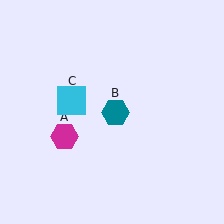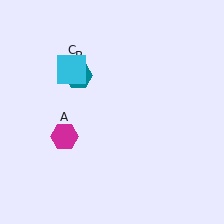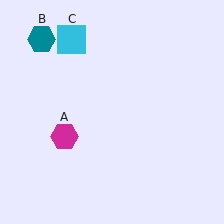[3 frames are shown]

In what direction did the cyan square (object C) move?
The cyan square (object C) moved up.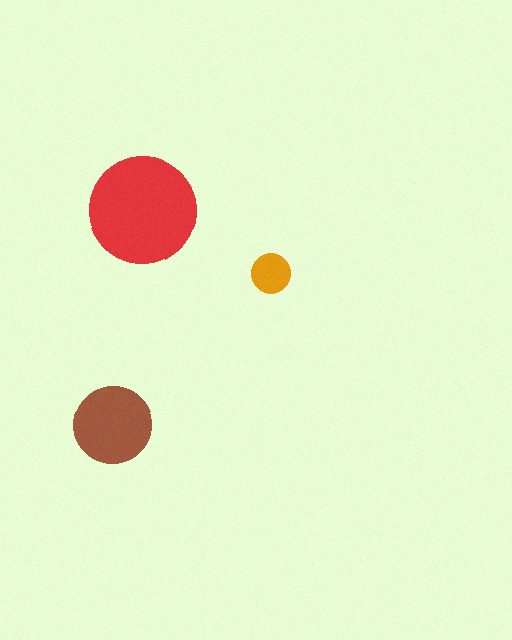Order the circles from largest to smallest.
the red one, the brown one, the orange one.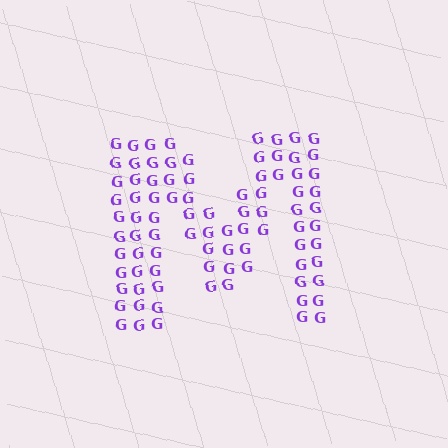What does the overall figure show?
The overall figure shows the letter M.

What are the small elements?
The small elements are letter G's.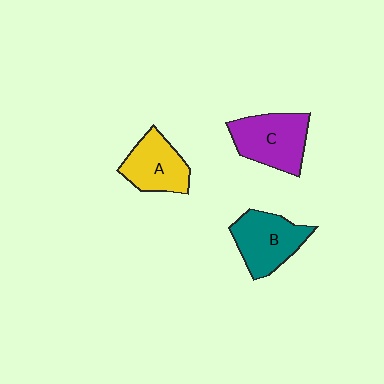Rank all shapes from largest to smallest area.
From largest to smallest: C (purple), B (teal), A (yellow).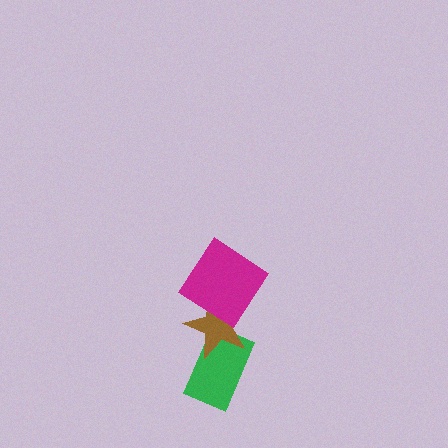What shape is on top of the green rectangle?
The brown star is on top of the green rectangle.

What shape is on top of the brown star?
The magenta diamond is on top of the brown star.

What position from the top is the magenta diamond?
The magenta diamond is 1st from the top.